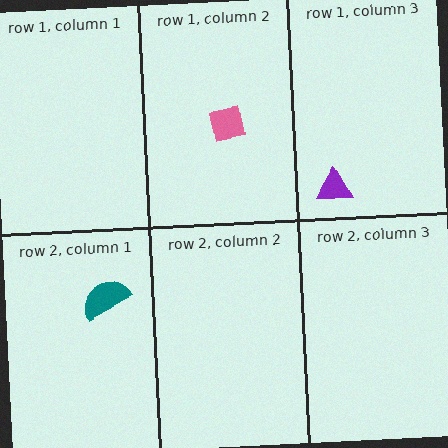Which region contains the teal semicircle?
The row 2, column 1 region.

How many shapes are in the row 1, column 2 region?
1.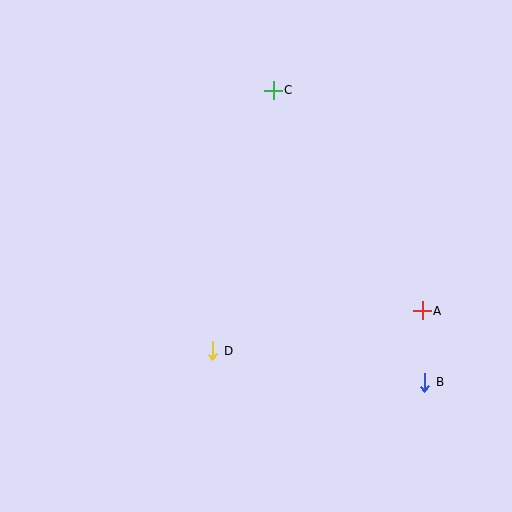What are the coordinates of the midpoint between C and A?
The midpoint between C and A is at (348, 200).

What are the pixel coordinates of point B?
Point B is at (425, 382).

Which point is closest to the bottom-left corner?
Point D is closest to the bottom-left corner.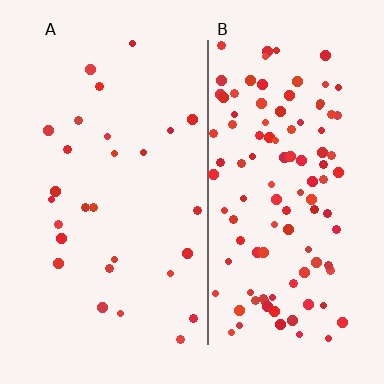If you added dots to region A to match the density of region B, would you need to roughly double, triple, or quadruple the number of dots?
Approximately quadruple.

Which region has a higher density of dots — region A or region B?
B (the right).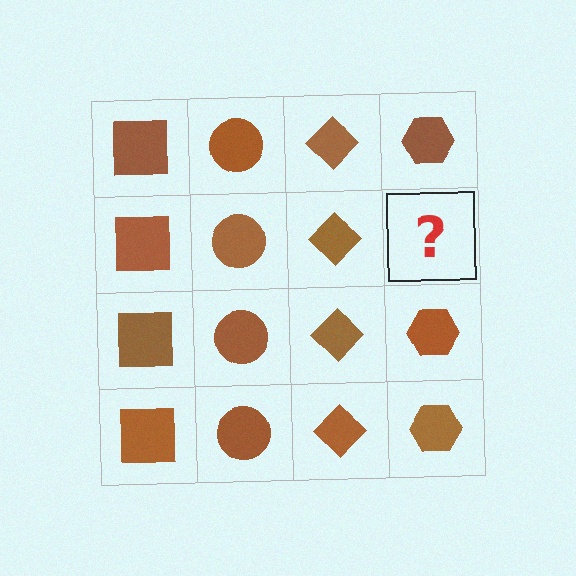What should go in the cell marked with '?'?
The missing cell should contain a brown hexagon.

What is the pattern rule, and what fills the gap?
The rule is that each column has a consistent shape. The gap should be filled with a brown hexagon.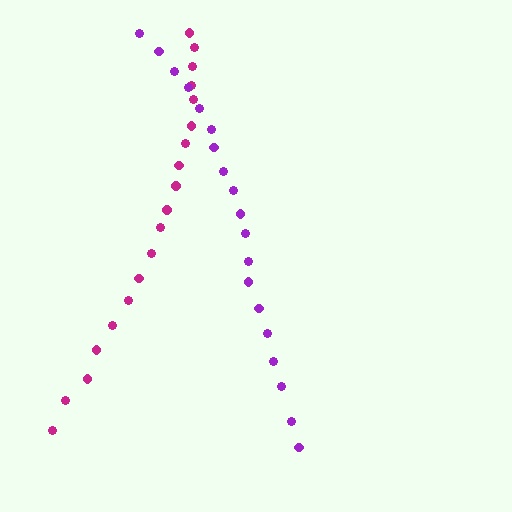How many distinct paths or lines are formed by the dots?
There are 2 distinct paths.